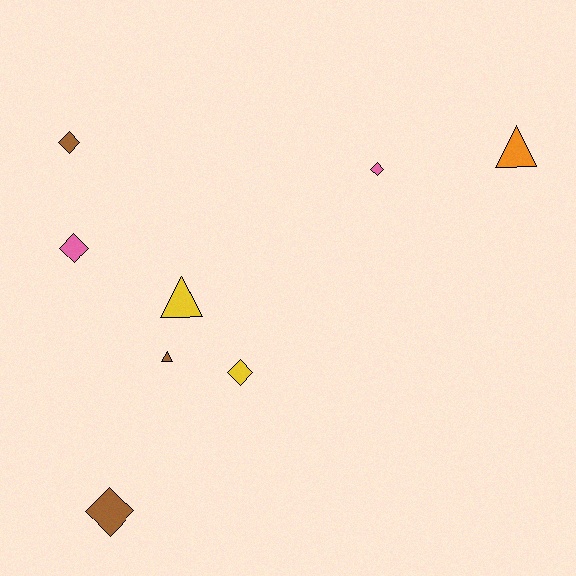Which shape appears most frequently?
Diamond, with 5 objects.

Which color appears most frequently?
Brown, with 3 objects.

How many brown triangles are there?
There is 1 brown triangle.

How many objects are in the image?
There are 8 objects.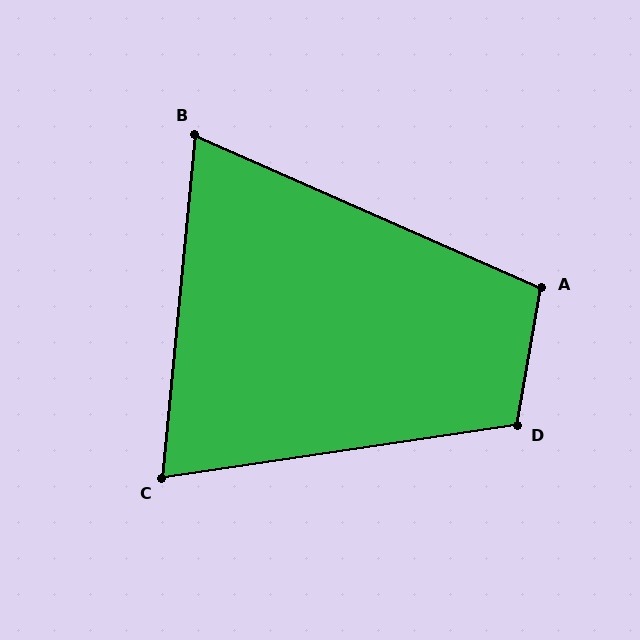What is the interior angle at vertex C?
Approximately 76 degrees (acute).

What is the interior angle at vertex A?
Approximately 104 degrees (obtuse).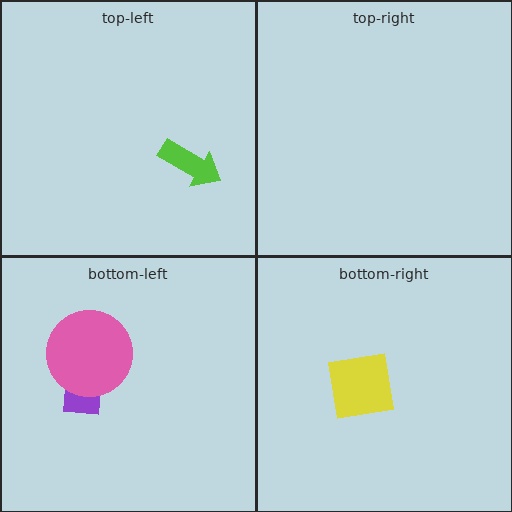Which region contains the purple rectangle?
The bottom-left region.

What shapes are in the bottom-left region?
The purple rectangle, the pink circle.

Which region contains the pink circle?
The bottom-left region.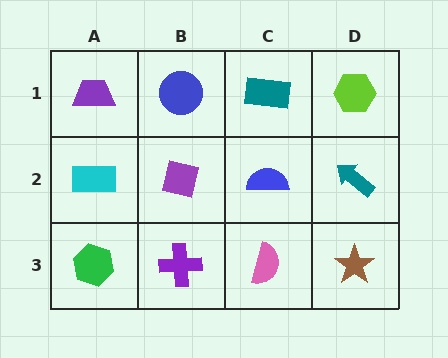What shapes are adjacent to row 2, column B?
A blue circle (row 1, column B), a purple cross (row 3, column B), a cyan rectangle (row 2, column A), a blue semicircle (row 2, column C).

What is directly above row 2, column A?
A purple trapezoid.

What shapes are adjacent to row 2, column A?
A purple trapezoid (row 1, column A), a green hexagon (row 3, column A), a purple square (row 2, column B).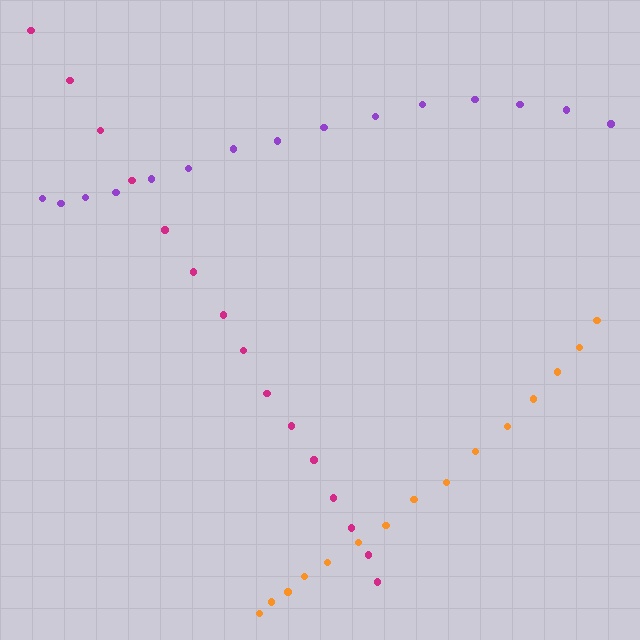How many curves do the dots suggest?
There are 3 distinct paths.